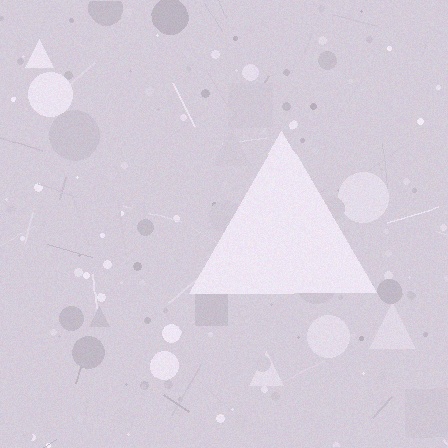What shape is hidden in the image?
A triangle is hidden in the image.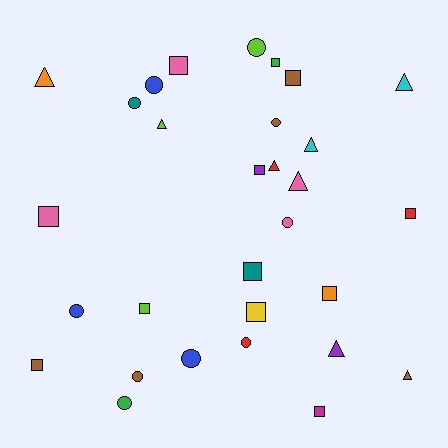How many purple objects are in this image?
There are 2 purple objects.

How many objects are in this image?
There are 30 objects.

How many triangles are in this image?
There are 8 triangles.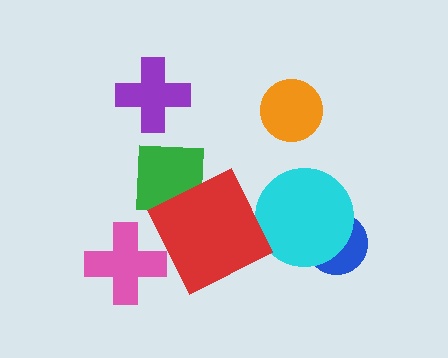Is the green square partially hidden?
Yes, it is partially covered by another shape.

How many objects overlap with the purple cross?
0 objects overlap with the purple cross.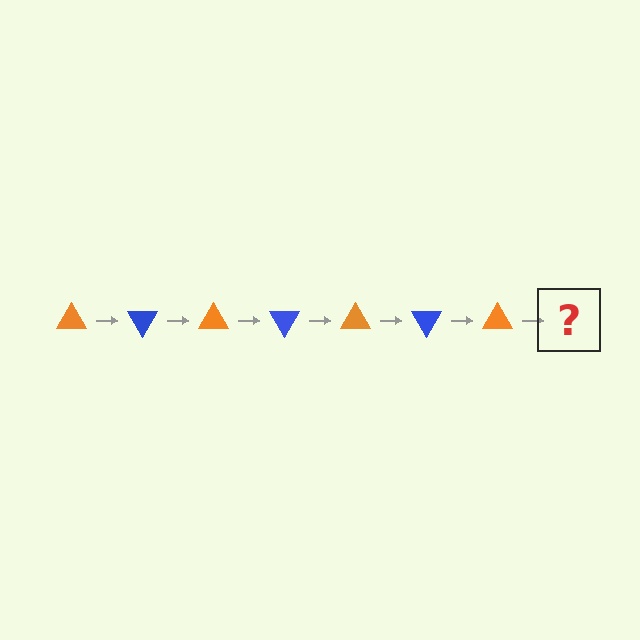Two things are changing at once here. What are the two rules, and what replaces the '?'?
The two rules are that it rotates 60 degrees each step and the color cycles through orange and blue. The '?' should be a blue triangle, rotated 420 degrees from the start.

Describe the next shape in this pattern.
It should be a blue triangle, rotated 420 degrees from the start.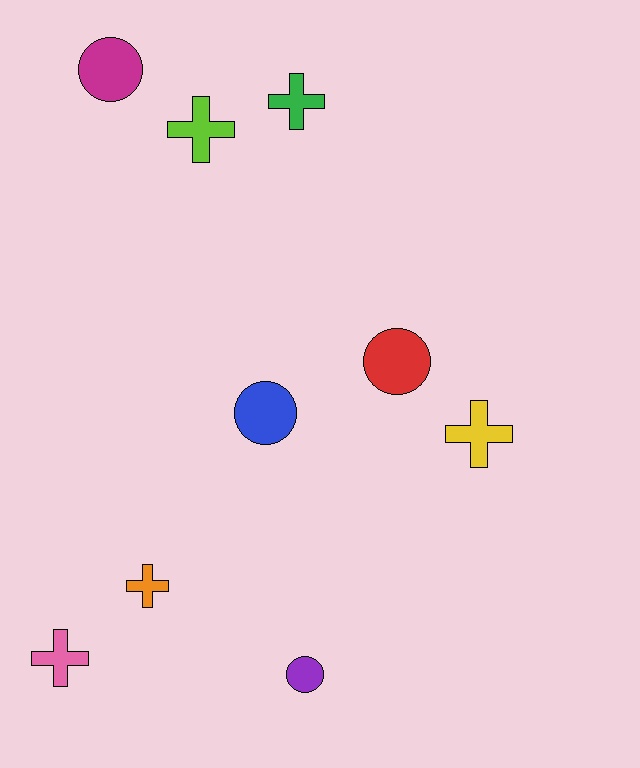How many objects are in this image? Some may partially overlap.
There are 9 objects.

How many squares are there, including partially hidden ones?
There are no squares.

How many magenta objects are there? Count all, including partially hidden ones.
There is 1 magenta object.